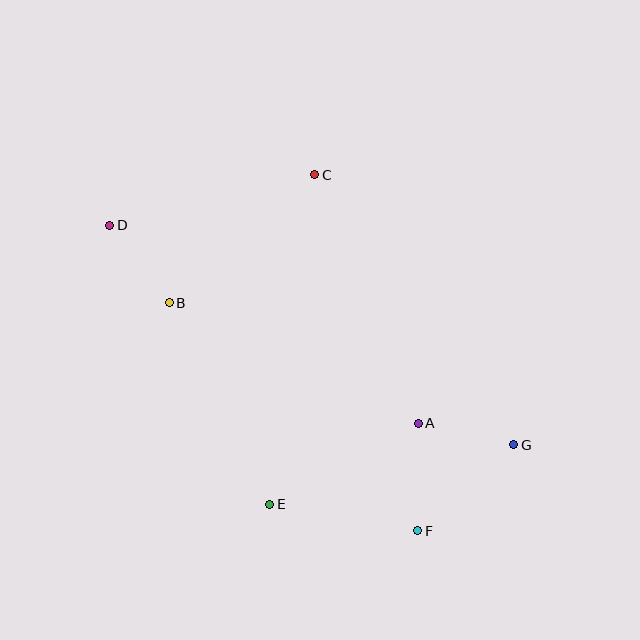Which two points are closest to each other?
Points B and D are closest to each other.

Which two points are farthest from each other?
Points D and G are farthest from each other.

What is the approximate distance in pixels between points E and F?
The distance between E and F is approximately 151 pixels.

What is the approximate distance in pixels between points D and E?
The distance between D and E is approximately 322 pixels.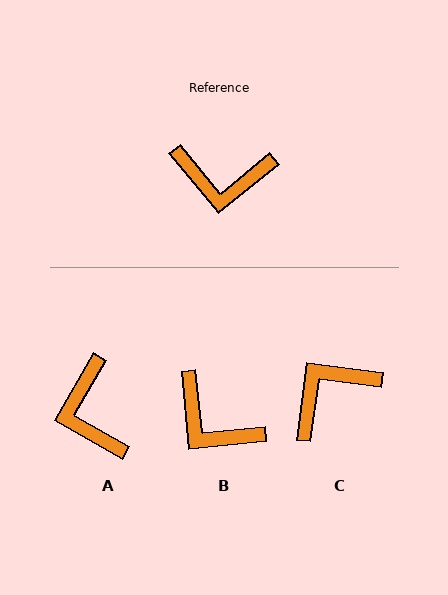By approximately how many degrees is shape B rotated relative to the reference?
Approximately 34 degrees clockwise.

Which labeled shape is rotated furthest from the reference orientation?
C, about 137 degrees away.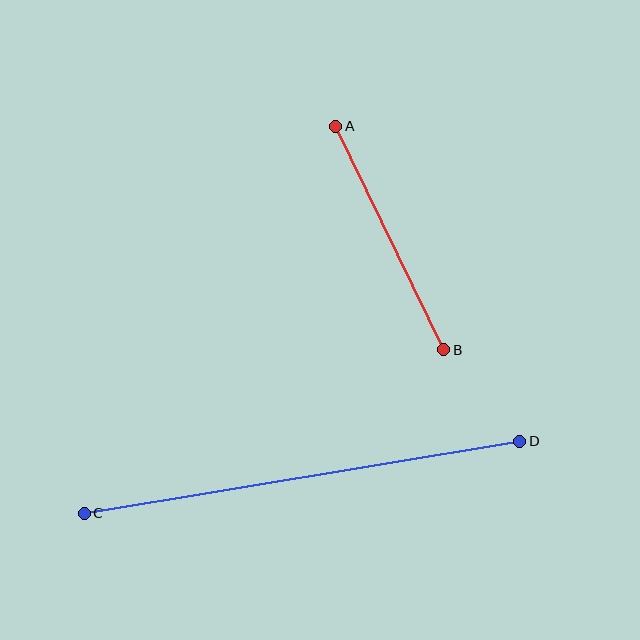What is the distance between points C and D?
The distance is approximately 442 pixels.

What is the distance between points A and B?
The distance is approximately 248 pixels.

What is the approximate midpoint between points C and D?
The midpoint is at approximately (302, 477) pixels.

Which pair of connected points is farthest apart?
Points C and D are farthest apart.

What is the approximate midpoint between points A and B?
The midpoint is at approximately (390, 238) pixels.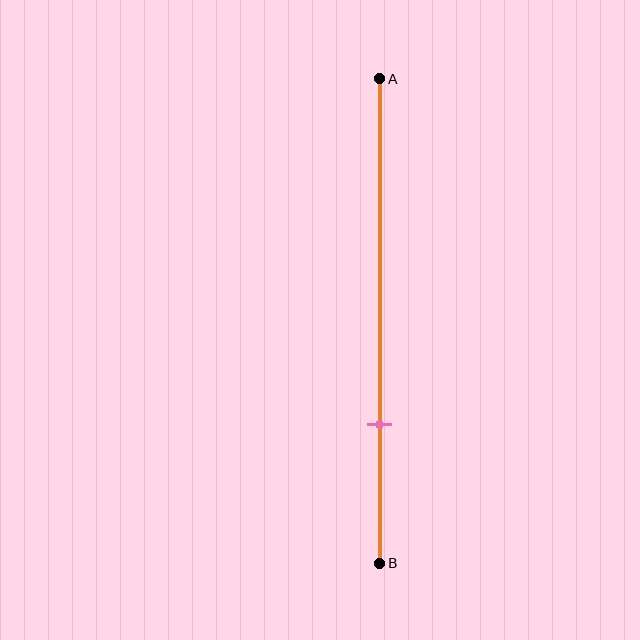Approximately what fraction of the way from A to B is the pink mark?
The pink mark is approximately 70% of the way from A to B.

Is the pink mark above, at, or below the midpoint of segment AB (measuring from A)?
The pink mark is below the midpoint of segment AB.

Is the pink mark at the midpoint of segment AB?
No, the mark is at about 70% from A, not at the 50% midpoint.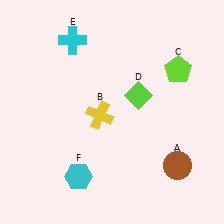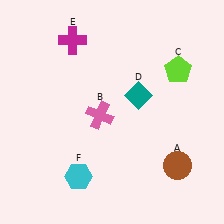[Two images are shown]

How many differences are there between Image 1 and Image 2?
There are 3 differences between the two images.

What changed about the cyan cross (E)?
In Image 1, E is cyan. In Image 2, it changed to magenta.